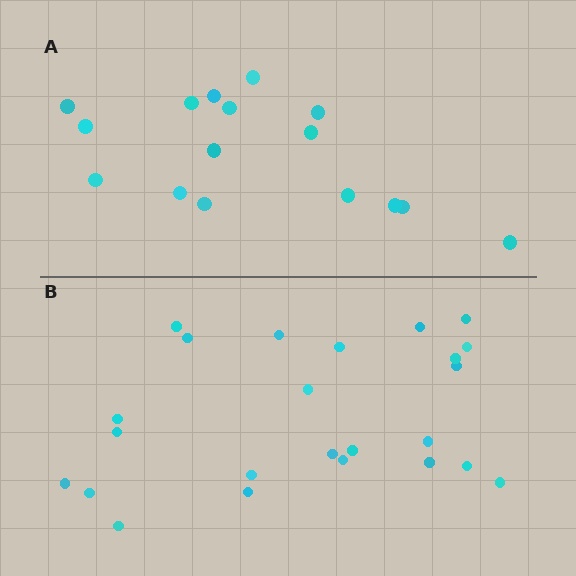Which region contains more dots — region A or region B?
Region B (the bottom region) has more dots.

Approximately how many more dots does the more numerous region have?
Region B has roughly 8 or so more dots than region A.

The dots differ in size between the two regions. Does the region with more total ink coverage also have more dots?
No. Region A has more total ink coverage because its dots are larger, but region B actually contains more individual dots. Total area can be misleading — the number of items is what matters here.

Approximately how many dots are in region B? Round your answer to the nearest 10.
About 20 dots. (The exact count is 24, which rounds to 20.)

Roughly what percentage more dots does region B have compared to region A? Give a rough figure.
About 50% more.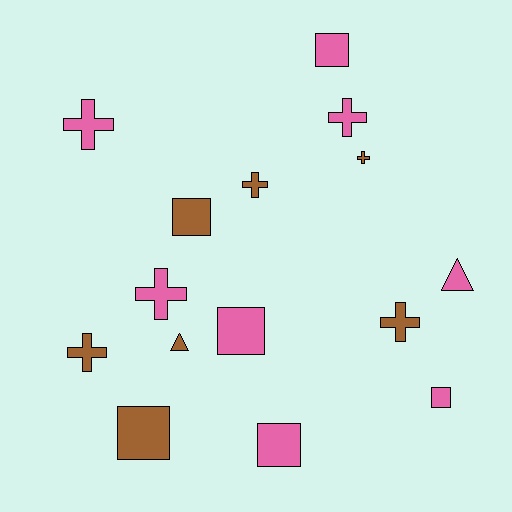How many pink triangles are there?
There is 1 pink triangle.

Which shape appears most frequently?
Cross, with 7 objects.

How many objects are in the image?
There are 15 objects.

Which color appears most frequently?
Pink, with 8 objects.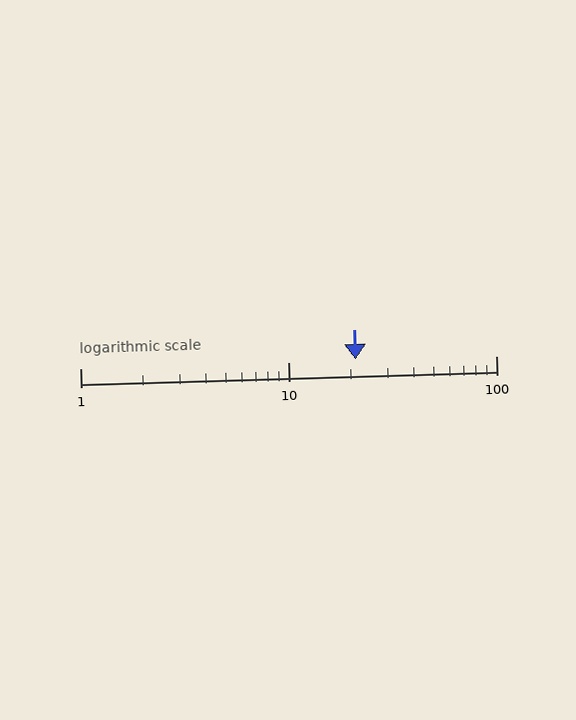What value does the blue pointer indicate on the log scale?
The pointer indicates approximately 21.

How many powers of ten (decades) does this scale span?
The scale spans 2 decades, from 1 to 100.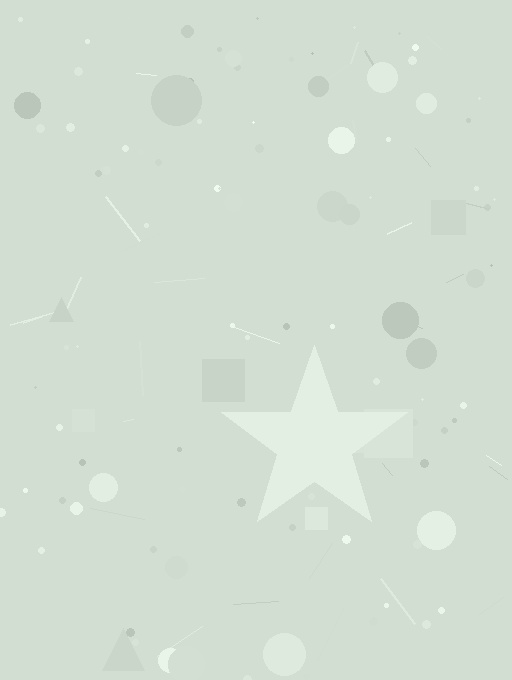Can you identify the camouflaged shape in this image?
The camouflaged shape is a star.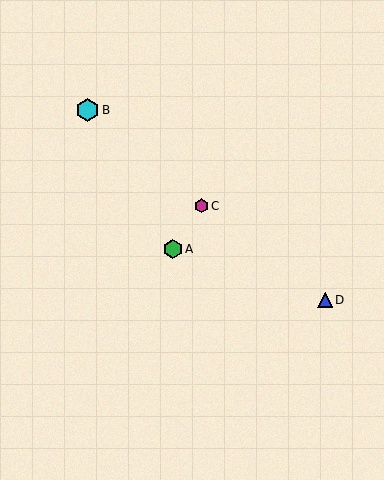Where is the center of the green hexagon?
The center of the green hexagon is at (173, 249).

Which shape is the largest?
The cyan hexagon (labeled B) is the largest.